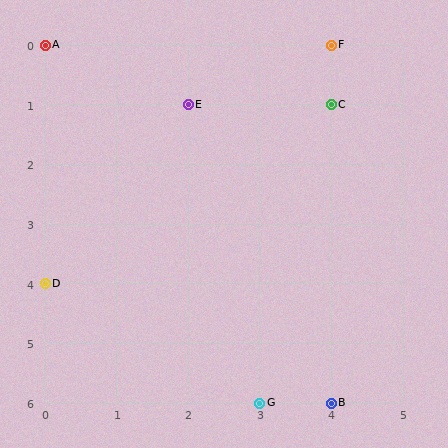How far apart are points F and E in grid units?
Points F and E are 2 columns and 1 row apart (about 2.2 grid units diagonally).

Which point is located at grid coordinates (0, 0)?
Point A is at (0, 0).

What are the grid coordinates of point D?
Point D is at grid coordinates (0, 4).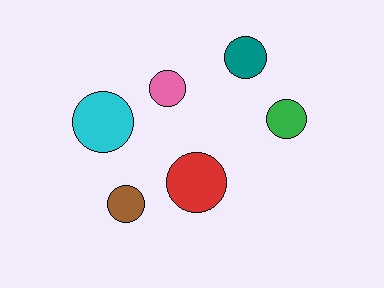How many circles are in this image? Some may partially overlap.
There are 6 circles.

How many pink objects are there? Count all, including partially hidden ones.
There is 1 pink object.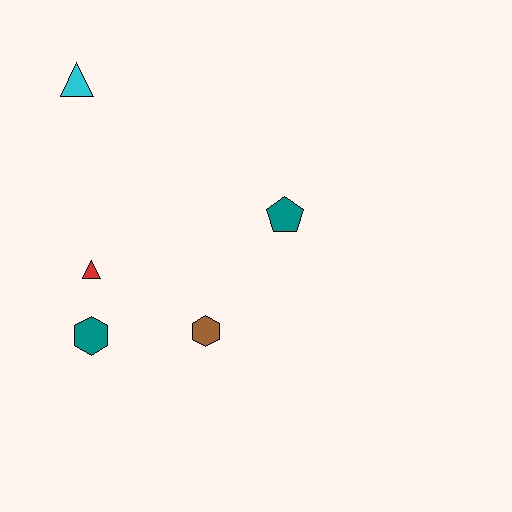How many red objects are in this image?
There is 1 red object.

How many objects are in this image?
There are 5 objects.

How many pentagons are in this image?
There is 1 pentagon.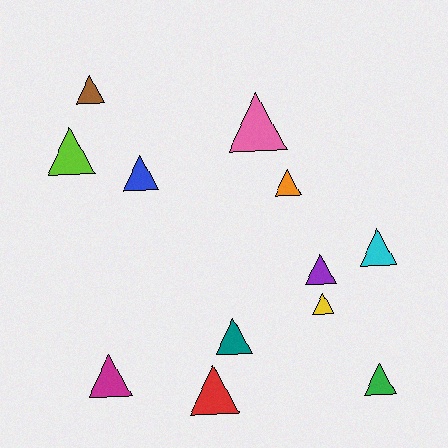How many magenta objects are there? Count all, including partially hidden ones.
There is 1 magenta object.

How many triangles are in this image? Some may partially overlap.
There are 12 triangles.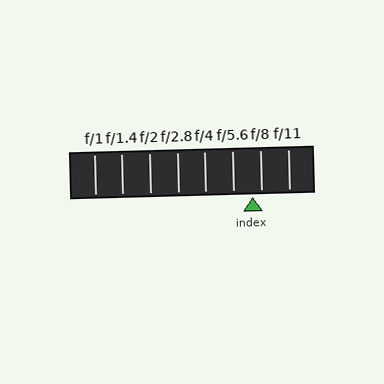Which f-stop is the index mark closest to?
The index mark is closest to f/8.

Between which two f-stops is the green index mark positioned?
The index mark is between f/5.6 and f/8.